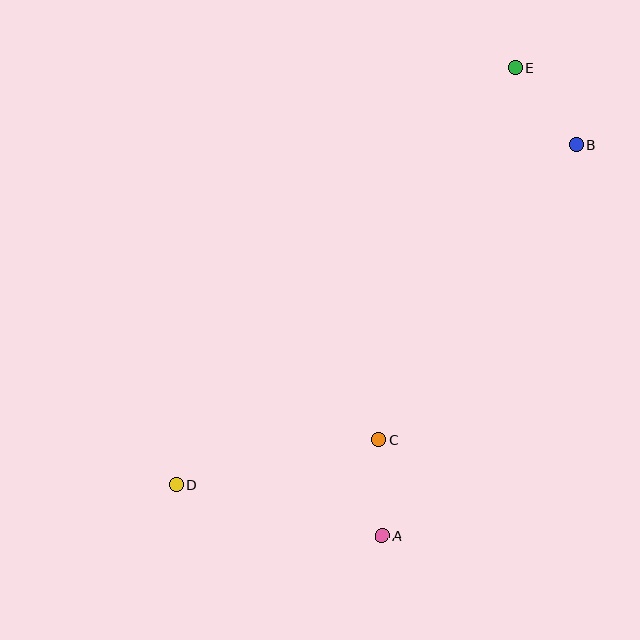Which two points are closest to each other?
Points A and C are closest to each other.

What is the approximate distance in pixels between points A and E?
The distance between A and E is approximately 487 pixels.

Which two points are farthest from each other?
Points D and E are farthest from each other.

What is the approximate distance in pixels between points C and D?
The distance between C and D is approximately 207 pixels.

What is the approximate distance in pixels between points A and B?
The distance between A and B is approximately 437 pixels.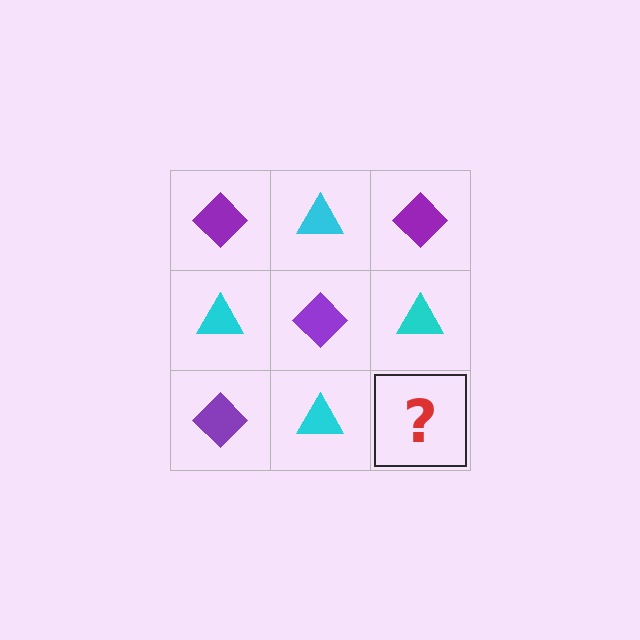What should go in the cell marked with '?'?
The missing cell should contain a purple diamond.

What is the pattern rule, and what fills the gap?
The rule is that it alternates purple diamond and cyan triangle in a checkerboard pattern. The gap should be filled with a purple diamond.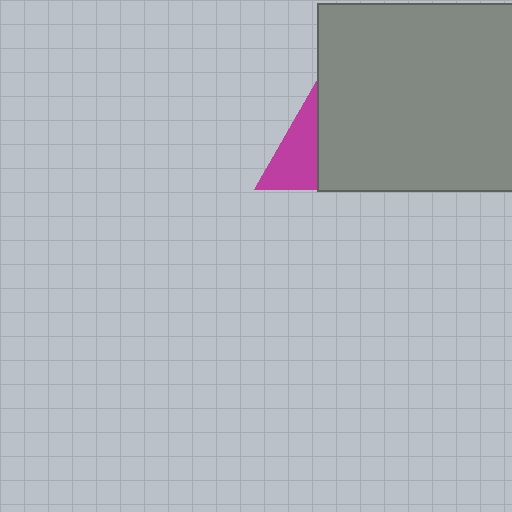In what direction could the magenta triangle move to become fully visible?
The magenta triangle could move left. That would shift it out from behind the gray rectangle entirely.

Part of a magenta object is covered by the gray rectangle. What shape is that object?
It is a triangle.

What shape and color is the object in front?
The object in front is a gray rectangle.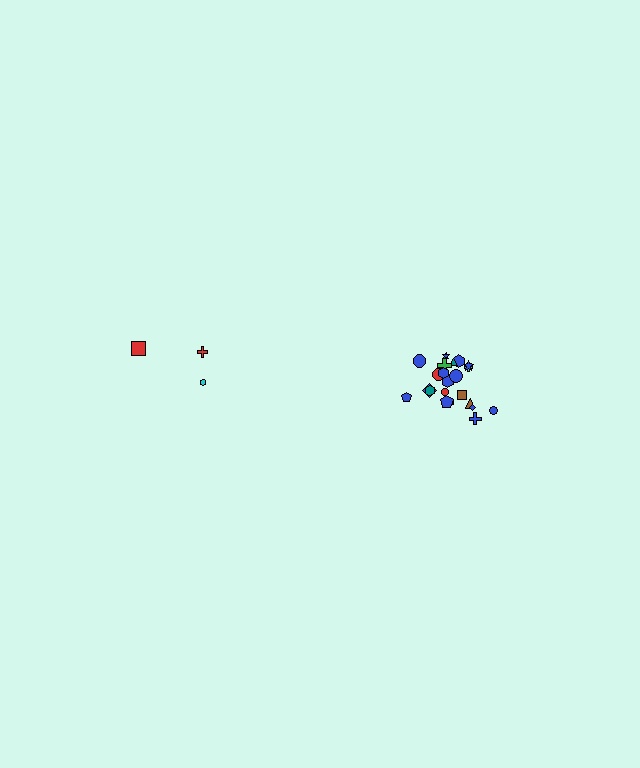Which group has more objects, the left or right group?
The right group.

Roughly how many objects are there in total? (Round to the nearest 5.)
Roughly 25 objects in total.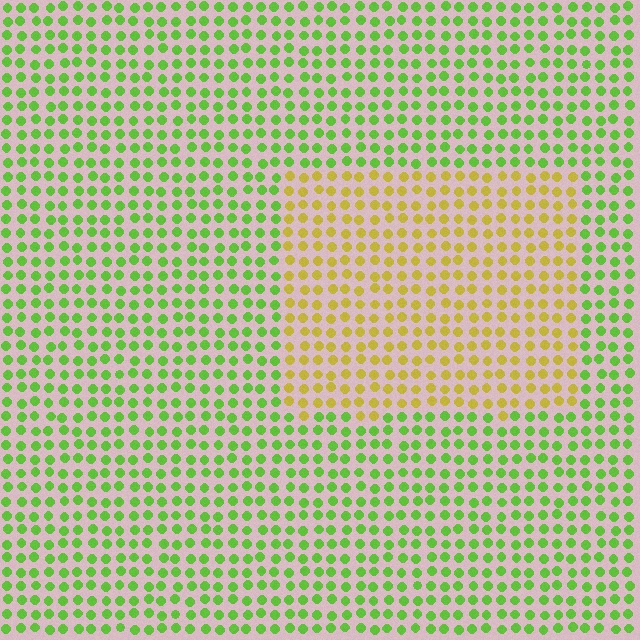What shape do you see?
I see a rectangle.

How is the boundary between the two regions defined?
The boundary is defined purely by a slight shift in hue (about 50 degrees). Spacing, size, and orientation are identical on both sides.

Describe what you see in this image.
The image is filled with small lime elements in a uniform arrangement. A rectangle-shaped region is visible where the elements are tinted to a slightly different hue, forming a subtle color boundary.